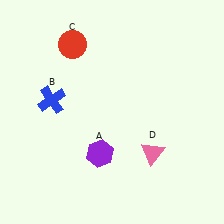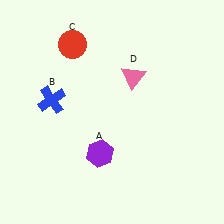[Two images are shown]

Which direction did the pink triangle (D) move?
The pink triangle (D) moved up.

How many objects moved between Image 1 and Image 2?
1 object moved between the two images.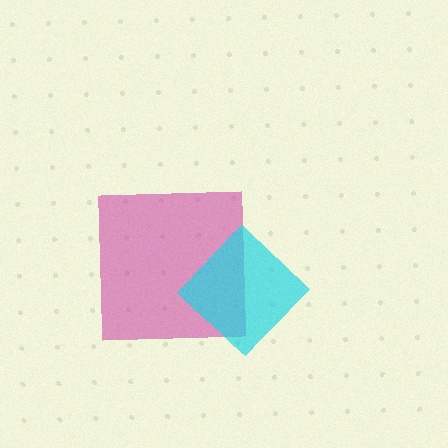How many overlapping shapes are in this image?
There are 2 overlapping shapes in the image.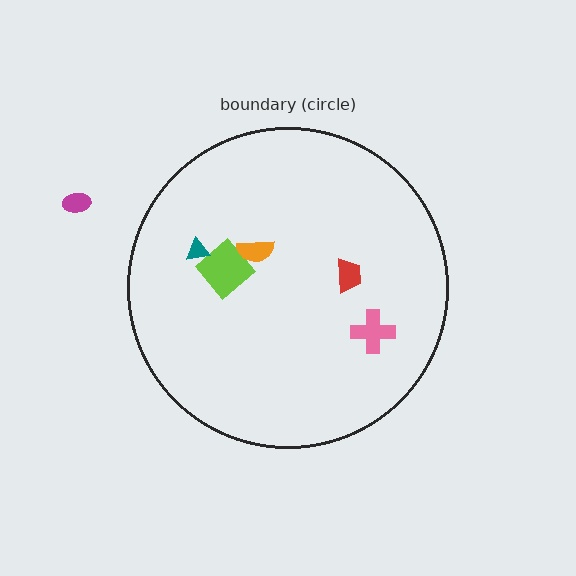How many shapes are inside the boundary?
5 inside, 1 outside.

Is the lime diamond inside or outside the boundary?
Inside.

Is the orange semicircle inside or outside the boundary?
Inside.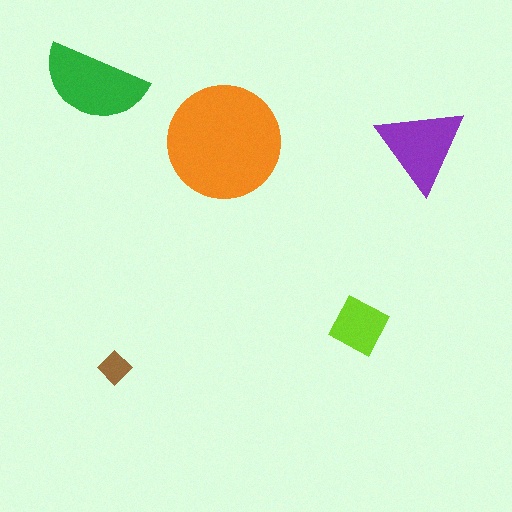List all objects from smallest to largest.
The brown diamond, the lime square, the purple triangle, the green semicircle, the orange circle.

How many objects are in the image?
There are 5 objects in the image.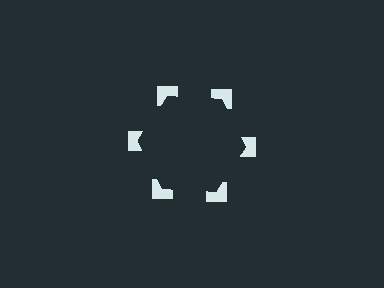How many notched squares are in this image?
There are 6 — one at each vertex of the illusory hexagon.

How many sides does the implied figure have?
6 sides.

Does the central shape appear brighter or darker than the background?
It typically appears slightly darker than the background, even though no actual brightness change is drawn.